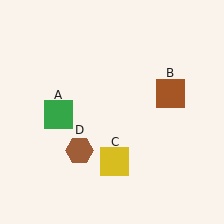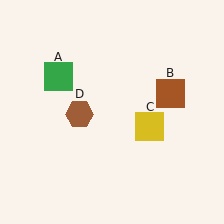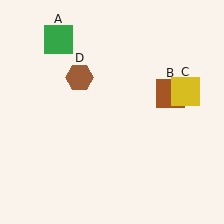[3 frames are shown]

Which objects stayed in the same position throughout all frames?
Brown square (object B) remained stationary.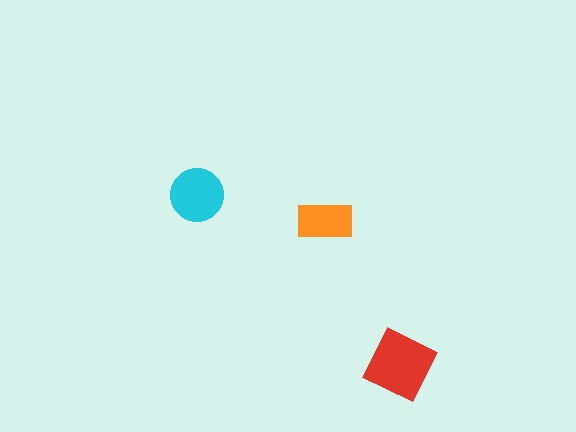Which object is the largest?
The red diamond.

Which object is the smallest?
The orange rectangle.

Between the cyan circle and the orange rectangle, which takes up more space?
The cyan circle.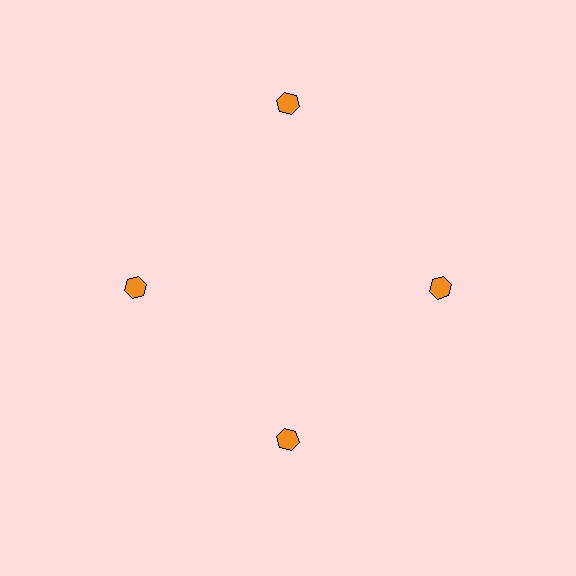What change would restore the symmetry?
The symmetry would be restored by moving it inward, back onto the ring so that all 4 hexagons sit at equal angles and equal distance from the center.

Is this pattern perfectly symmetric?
No. The 4 orange hexagons are arranged in a ring, but one element near the 12 o'clock position is pushed outward from the center, breaking the 4-fold rotational symmetry.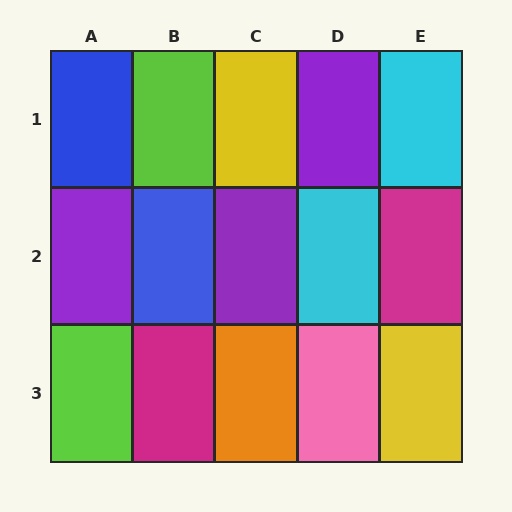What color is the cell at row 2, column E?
Magenta.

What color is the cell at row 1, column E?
Cyan.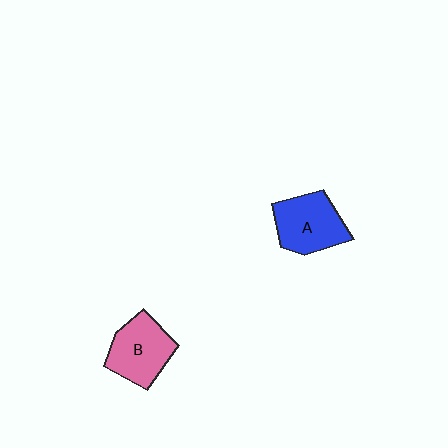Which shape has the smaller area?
Shape B (pink).